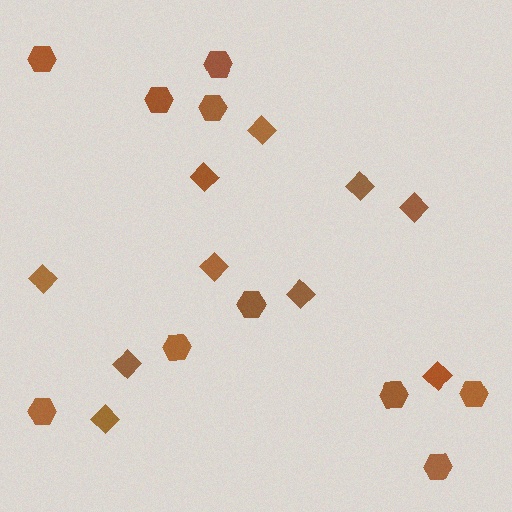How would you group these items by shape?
There are 2 groups: one group of hexagons (10) and one group of diamonds (10).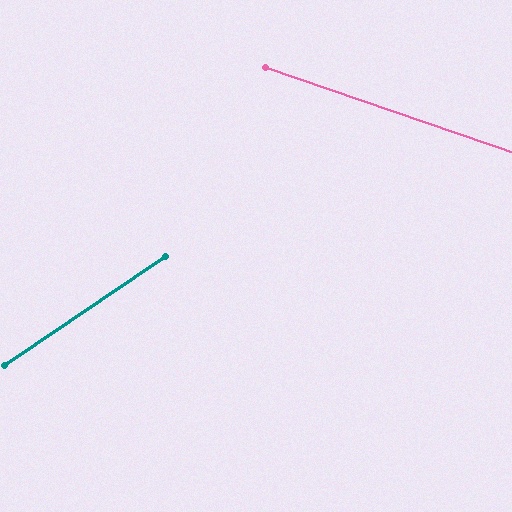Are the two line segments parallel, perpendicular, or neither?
Neither parallel nor perpendicular — they differ by about 53°.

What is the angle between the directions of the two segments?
Approximately 53 degrees.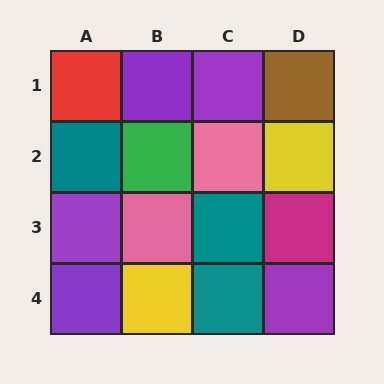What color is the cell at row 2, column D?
Yellow.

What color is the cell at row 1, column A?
Red.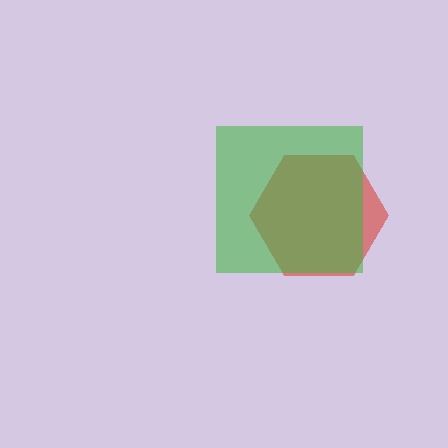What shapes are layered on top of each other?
The layered shapes are: a red hexagon, a green square.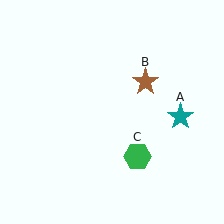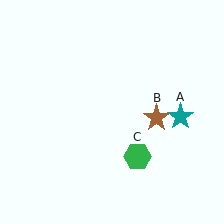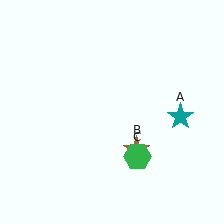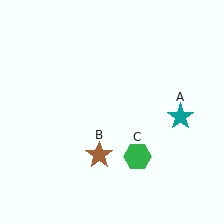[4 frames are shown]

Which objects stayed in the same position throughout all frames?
Teal star (object A) and green hexagon (object C) remained stationary.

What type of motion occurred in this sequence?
The brown star (object B) rotated clockwise around the center of the scene.